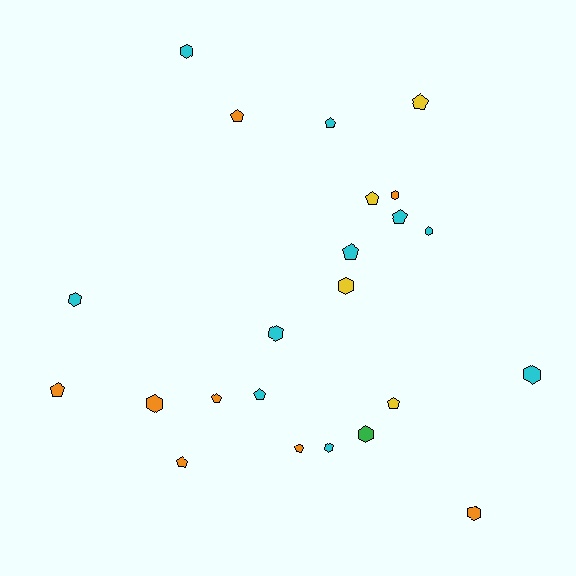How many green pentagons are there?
There are no green pentagons.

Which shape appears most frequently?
Pentagon, with 12 objects.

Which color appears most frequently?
Cyan, with 10 objects.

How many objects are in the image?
There are 23 objects.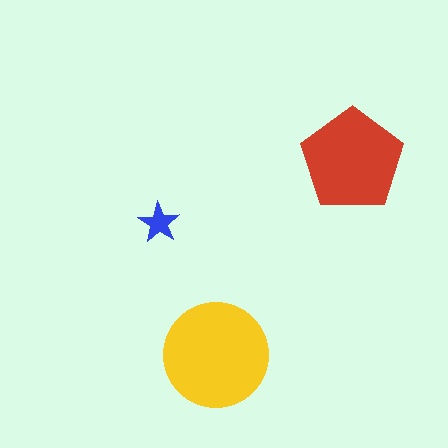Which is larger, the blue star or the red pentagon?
The red pentagon.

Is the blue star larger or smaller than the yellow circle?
Smaller.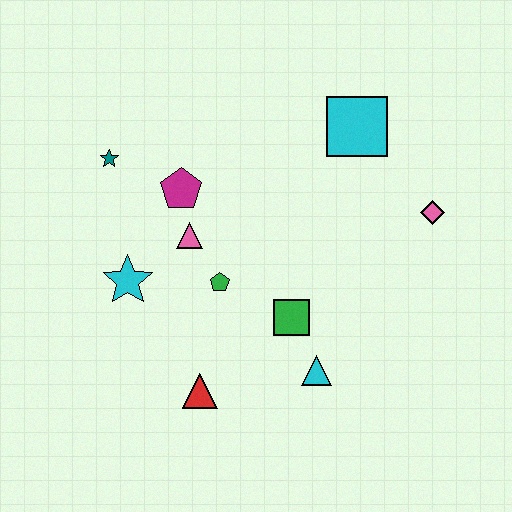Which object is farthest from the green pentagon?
The pink diamond is farthest from the green pentagon.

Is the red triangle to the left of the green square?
Yes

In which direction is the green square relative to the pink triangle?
The green square is to the right of the pink triangle.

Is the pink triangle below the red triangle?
No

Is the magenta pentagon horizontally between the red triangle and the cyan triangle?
No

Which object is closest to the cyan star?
The pink triangle is closest to the cyan star.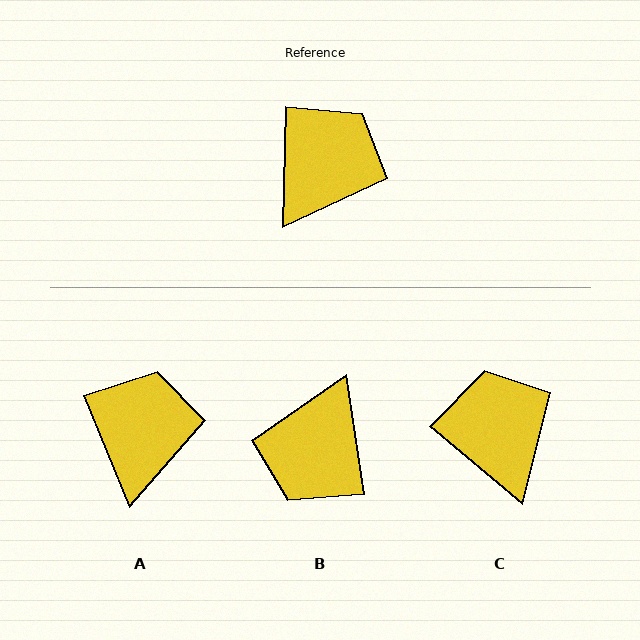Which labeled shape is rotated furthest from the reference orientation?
B, about 170 degrees away.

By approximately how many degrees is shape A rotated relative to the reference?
Approximately 24 degrees counter-clockwise.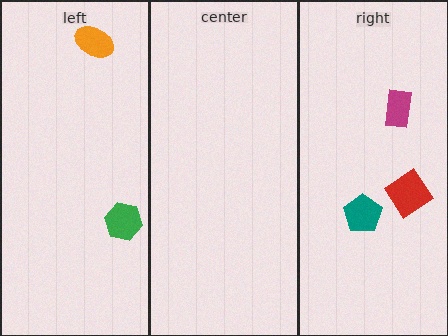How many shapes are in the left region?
2.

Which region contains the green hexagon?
The left region.